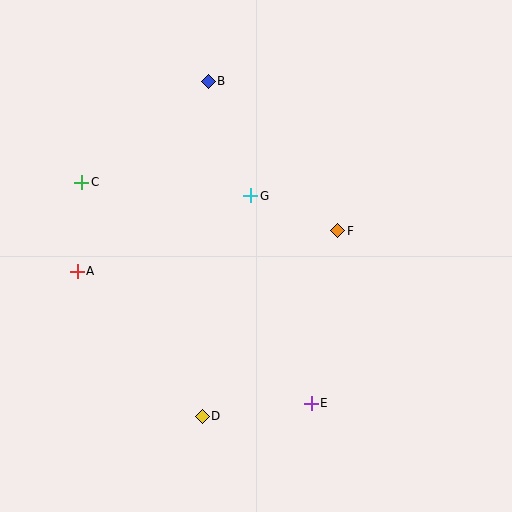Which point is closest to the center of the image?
Point G at (251, 196) is closest to the center.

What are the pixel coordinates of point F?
Point F is at (338, 231).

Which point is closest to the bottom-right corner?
Point E is closest to the bottom-right corner.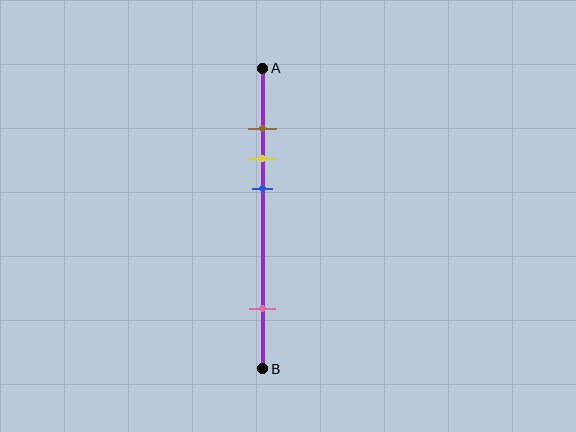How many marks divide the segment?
There are 4 marks dividing the segment.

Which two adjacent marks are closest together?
The brown and yellow marks are the closest adjacent pair.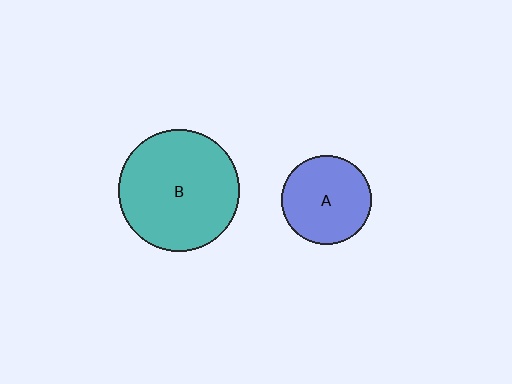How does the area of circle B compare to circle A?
Approximately 1.9 times.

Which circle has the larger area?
Circle B (teal).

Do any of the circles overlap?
No, none of the circles overlap.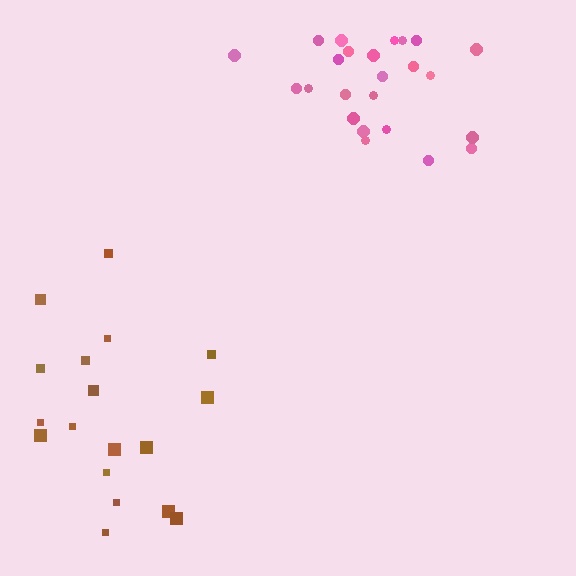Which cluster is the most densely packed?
Pink.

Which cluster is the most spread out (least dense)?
Brown.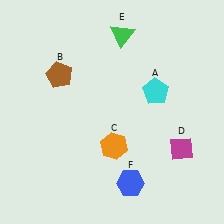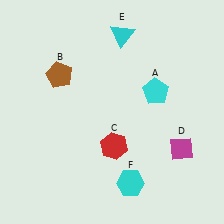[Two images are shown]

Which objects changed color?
C changed from orange to red. E changed from green to cyan. F changed from blue to cyan.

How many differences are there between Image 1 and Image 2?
There are 3 differences between the two images.